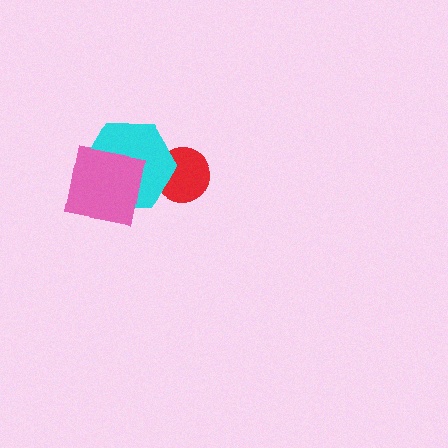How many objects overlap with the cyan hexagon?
2 objects overlap with the cyan hexagon.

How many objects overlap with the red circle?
1 object overlaps with the red circle.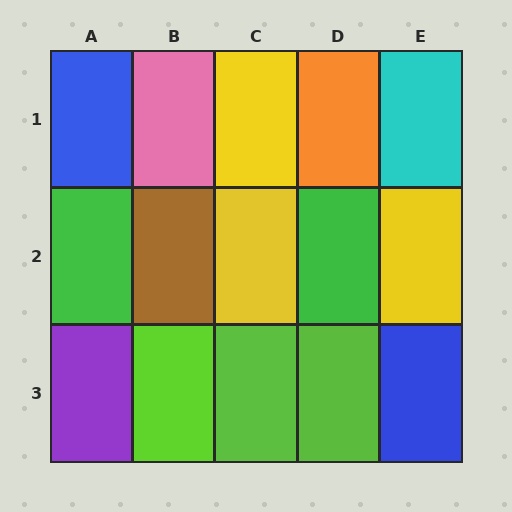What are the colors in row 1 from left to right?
Blue, pink, yellow, orange, cyan.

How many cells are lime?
3 cells are lime.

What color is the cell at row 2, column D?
Green.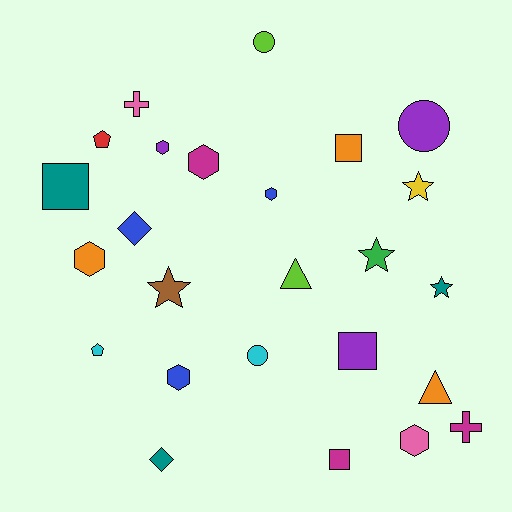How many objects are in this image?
There are 25 objects.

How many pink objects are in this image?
There are 2 pink objects.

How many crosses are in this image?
There are 2 crosses.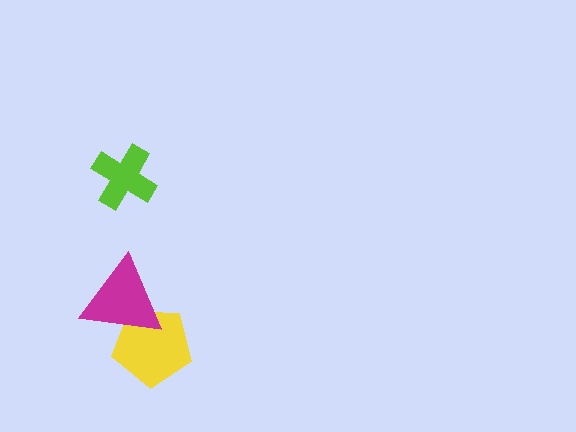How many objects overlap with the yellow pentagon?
1 object overlaps with the yellow pentagon.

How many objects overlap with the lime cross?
0 objects overlap with the lime cross.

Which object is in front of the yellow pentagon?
The magenta triangle is in front of the yellow pentagon.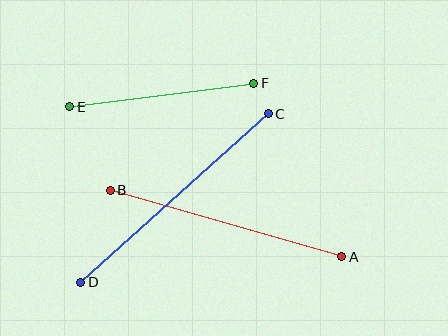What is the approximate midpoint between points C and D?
The midpoint is at approximately (175, 198) pixels.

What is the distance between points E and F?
The distance is approximately 185 pixels.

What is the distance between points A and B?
The distance is approximately 241 pixels.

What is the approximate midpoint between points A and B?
The midpoint is at approximately (226, 223) pixels.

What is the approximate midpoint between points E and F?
The midpoint is at approximately (162, 95) pixels.